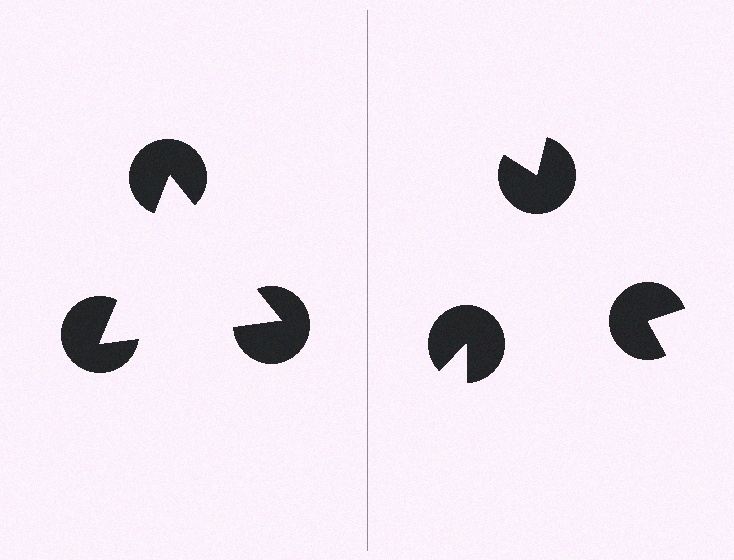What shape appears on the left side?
An illusory triangle.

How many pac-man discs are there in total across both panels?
6 — 3 on each side.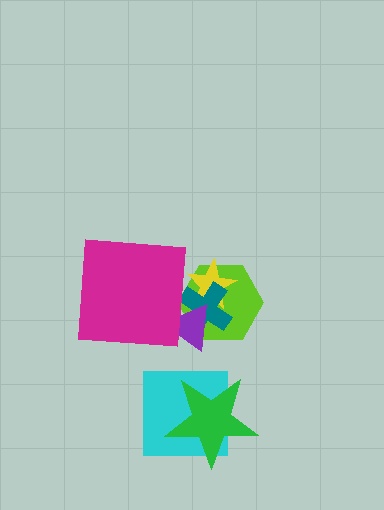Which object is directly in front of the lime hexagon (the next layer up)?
The yellow star is directly in front of the lime hexagon.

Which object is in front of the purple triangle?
The magenta square is in front of the purple triangle.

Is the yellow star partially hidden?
Yes, it is partially covered by another shape.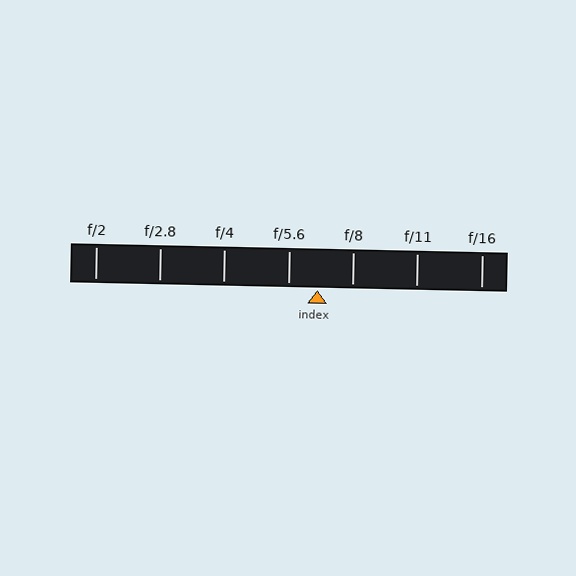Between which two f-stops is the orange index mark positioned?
The index mark is between f/5.6 and f/8.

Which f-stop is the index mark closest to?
The index mark is closest to f/5.6.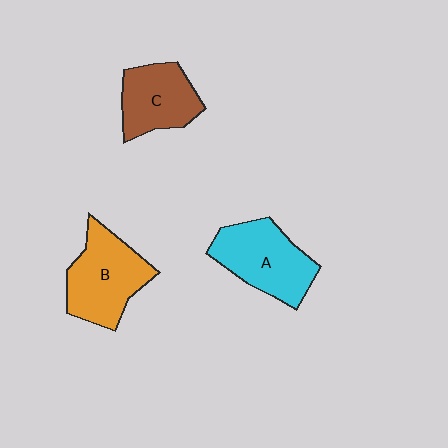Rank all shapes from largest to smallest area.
From largest to smallest: B (orange), A (cyan), C (brown).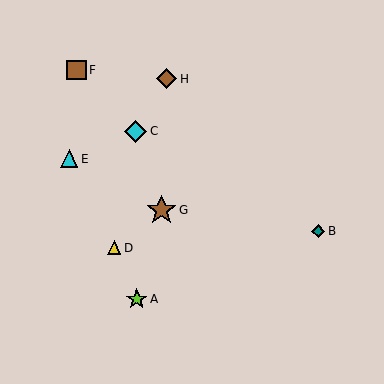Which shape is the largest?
The brown star (labeled G) is the largest.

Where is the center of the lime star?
The center of the lime star is at (137, 299).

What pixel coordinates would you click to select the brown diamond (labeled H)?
Click at (167, 79) to select the brown diamond H.